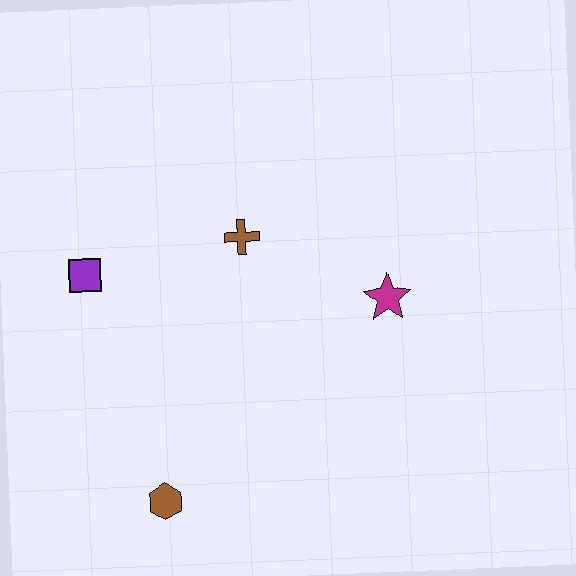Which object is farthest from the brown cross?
The brown hexagon is farthest from the brown cross.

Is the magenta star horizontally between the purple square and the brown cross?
No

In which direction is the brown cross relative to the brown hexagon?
The brown cross is above the brown hexagon.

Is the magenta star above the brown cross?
No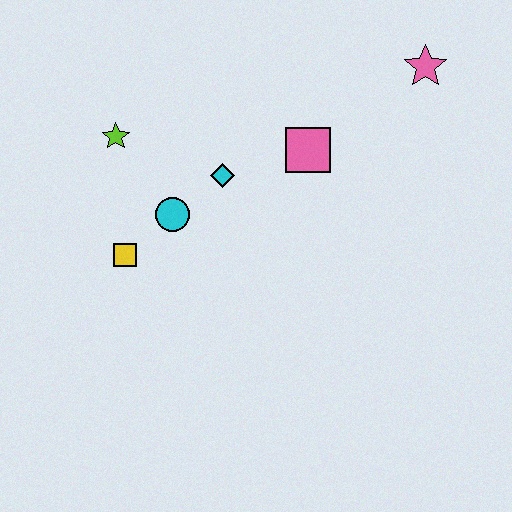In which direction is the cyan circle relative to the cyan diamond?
The cyan circle is to the left of the cyan diamond.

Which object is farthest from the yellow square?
The pink star is farthest from the yellow square.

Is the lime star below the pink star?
Yes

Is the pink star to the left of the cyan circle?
No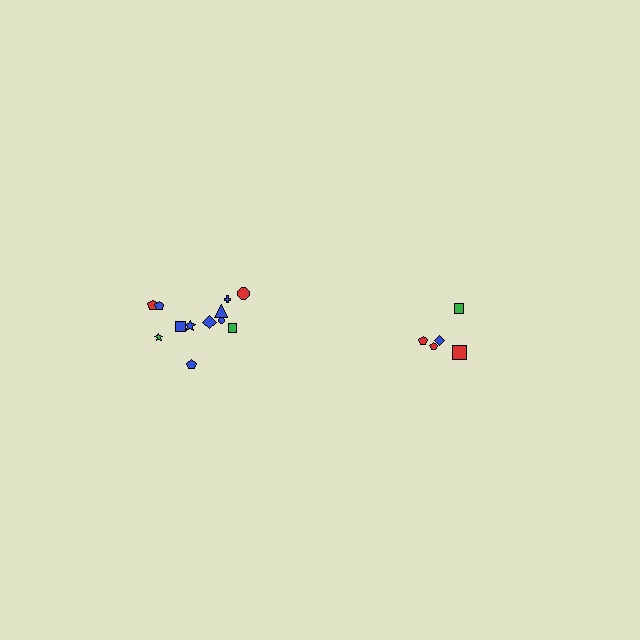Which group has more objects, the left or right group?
The left group.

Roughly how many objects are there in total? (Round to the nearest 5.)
Roughly 15 objects in total.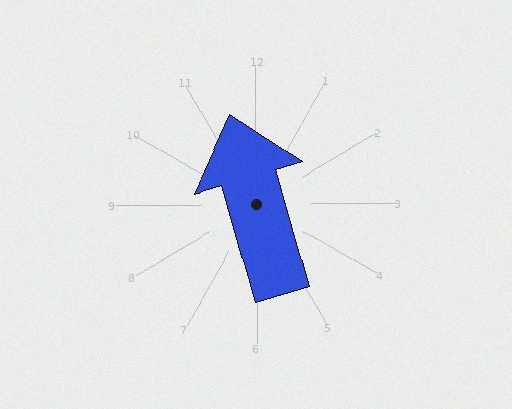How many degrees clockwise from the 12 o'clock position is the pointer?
Approximately 344 degrees.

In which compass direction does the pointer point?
North.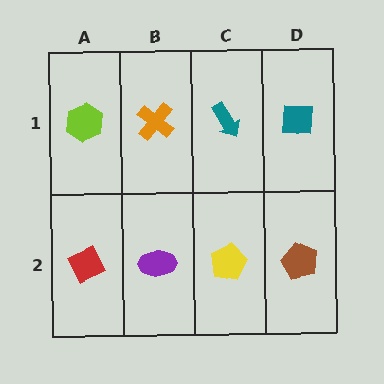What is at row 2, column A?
A red diamond.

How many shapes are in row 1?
4 shapes.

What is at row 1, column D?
A teal square.